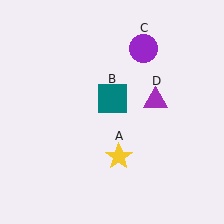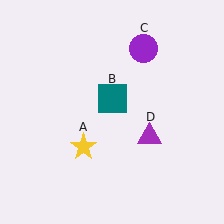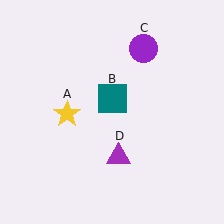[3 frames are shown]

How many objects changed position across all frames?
2 objects changed position: yellow star (object A), purple triangle (object D).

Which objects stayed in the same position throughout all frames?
Teal square (object B) and purple circle (object C) remained stationary.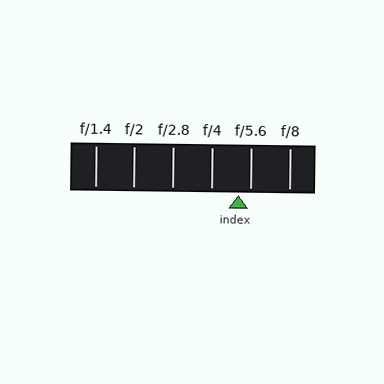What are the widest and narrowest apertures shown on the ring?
The widest aperture shown is f/1.4 and the narrowest is f/8.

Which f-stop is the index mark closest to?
The index mark is closest to f/5.6.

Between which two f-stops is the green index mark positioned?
The index mark is between f/4 and f/5.6.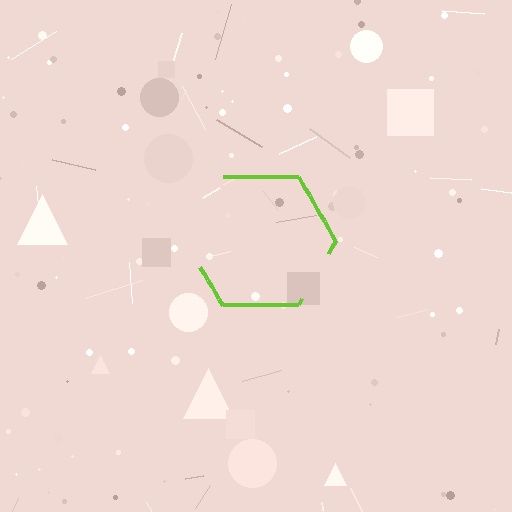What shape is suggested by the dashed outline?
The dashed outline suggests a hexagon.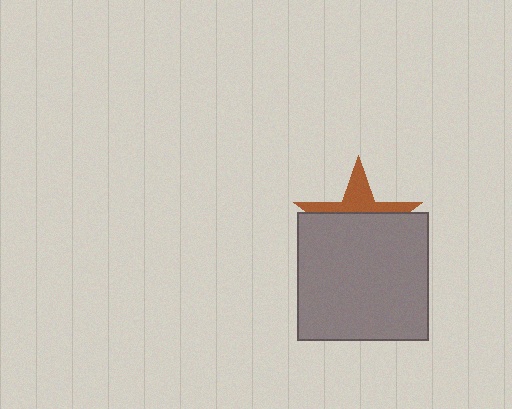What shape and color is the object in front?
The object in front is a gray rectangle.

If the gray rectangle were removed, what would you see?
You would see the complete brown star.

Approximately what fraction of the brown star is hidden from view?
Roughly 65% of the brown star is hidden behind the gray rectangle.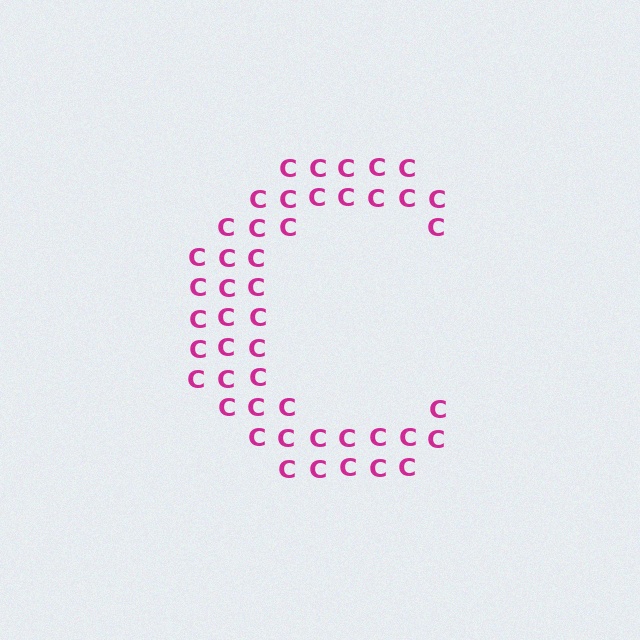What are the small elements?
The small elements are letter C's.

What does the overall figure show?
The overall figure shows the letter C.